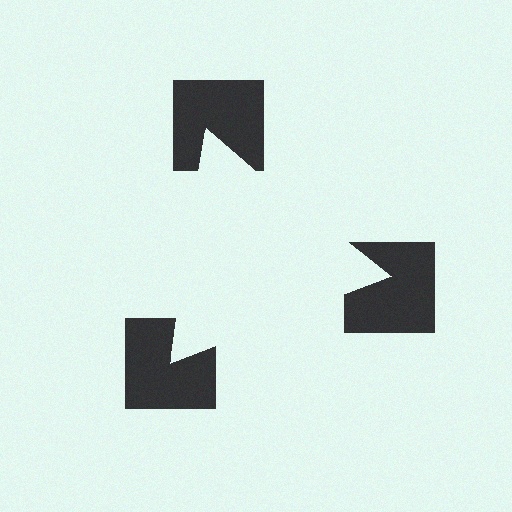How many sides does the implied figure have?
3 sides.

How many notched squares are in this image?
There are 3 — one at each vertex of the illusory triangle.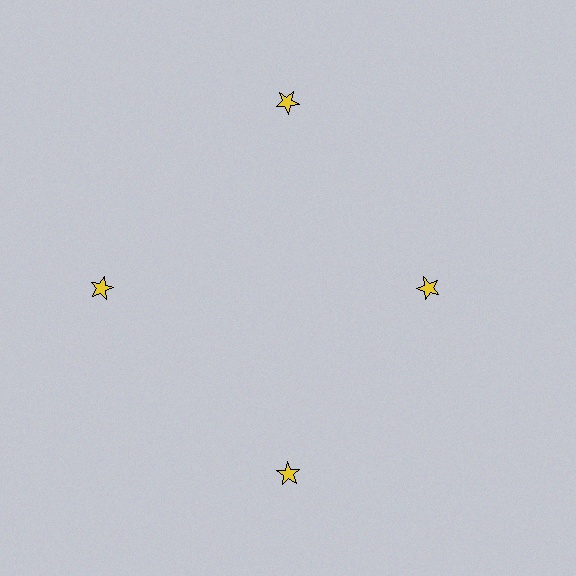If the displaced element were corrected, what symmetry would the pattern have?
It would have 4-fold rotational symmetry — the pattern would map onto itself every 90 degrees.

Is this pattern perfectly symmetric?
No. The 4 yellow stars are arranged in a ring, but one element near the 3 o'clock position is pulled inward toward the center, breaking the 4-fold rotational symmetry.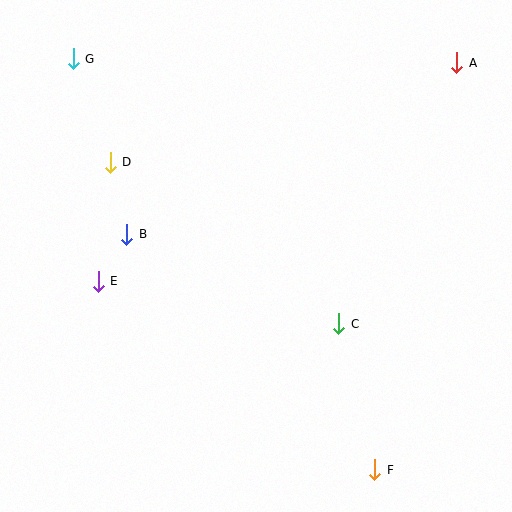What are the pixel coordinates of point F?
Point F is at (375, 470).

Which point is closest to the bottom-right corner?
Point F is closest to the bottom-right corner.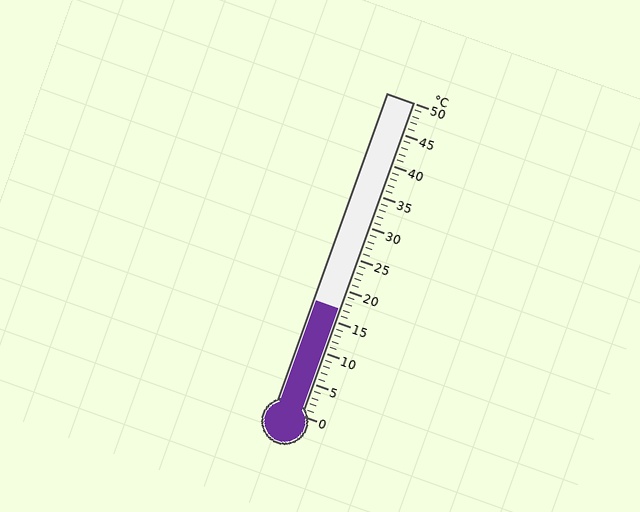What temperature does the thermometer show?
The thermometer shows approximately 17°C.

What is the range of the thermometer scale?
The thermometer scale ranges from 0°C to 50°C.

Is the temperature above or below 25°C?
The temperature is below 25°C.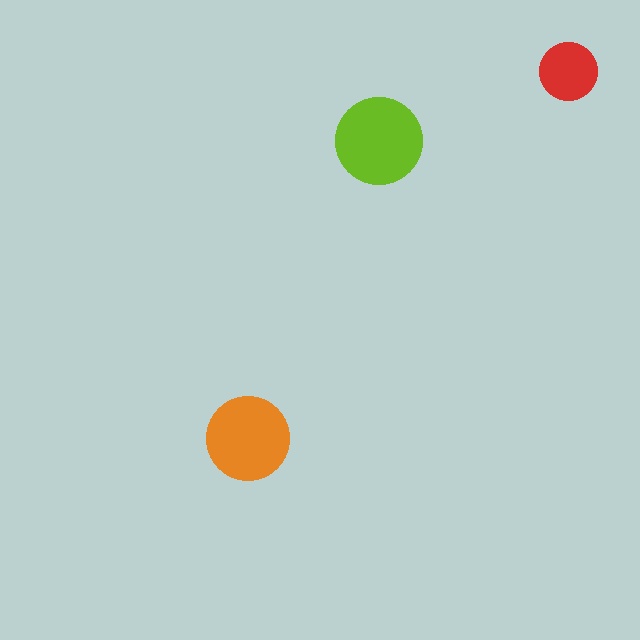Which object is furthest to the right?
The red circle is rightmost.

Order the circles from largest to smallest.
the lime one, the orange one, the red one.